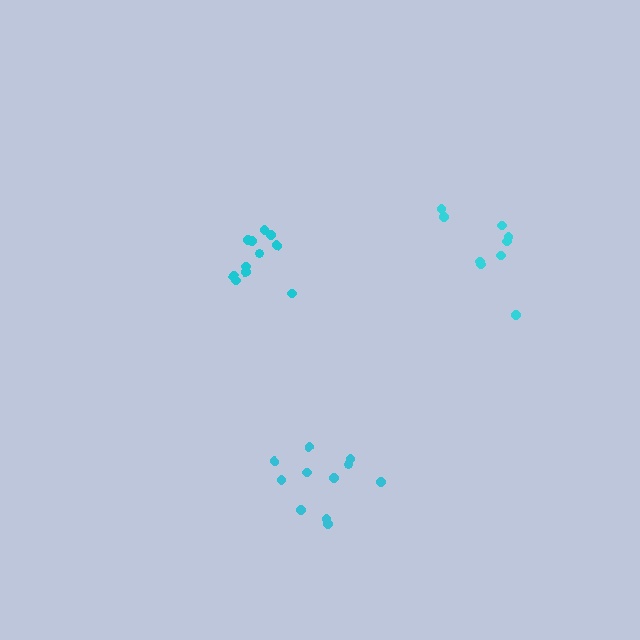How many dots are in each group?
Group 1: 11 dots, Group 2: 9 dots, Group 3: 11 dots (31 total).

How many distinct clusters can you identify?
There are 3 distinct clusters.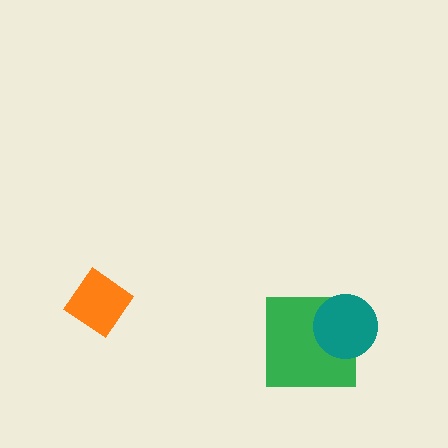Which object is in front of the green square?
The teal circle is in front of the green square.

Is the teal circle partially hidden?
No, no other shape covers it.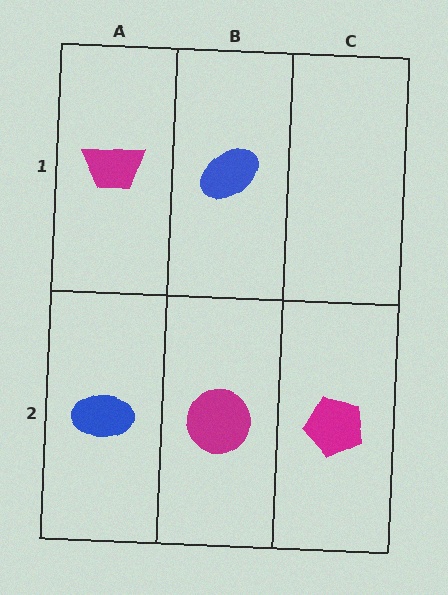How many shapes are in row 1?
2 shapes.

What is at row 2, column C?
A magenta pentagon.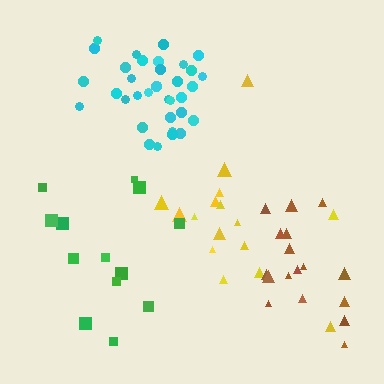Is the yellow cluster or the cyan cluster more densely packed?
Cyan.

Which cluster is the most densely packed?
Cyan.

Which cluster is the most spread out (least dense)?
Green.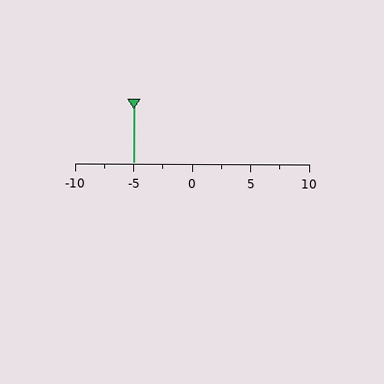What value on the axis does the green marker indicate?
The marker indicates approximately -5.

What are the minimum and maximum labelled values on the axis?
The axis runs from -10 to 10.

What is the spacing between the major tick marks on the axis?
The major ticks are spaced 5 apart.